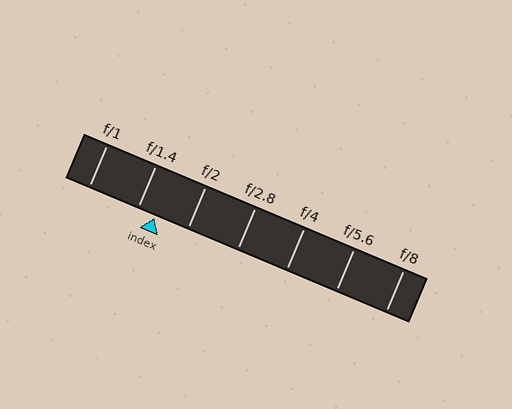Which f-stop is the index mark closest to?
The index mark is closest to f/1.4.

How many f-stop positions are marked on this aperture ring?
There are 7 f-stop positions marked.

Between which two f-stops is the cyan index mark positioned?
The index mark is between f/1.4 and f/2.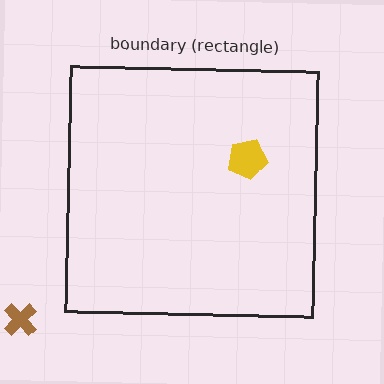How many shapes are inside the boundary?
1 inside, 1 outside.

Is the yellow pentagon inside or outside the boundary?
Inside.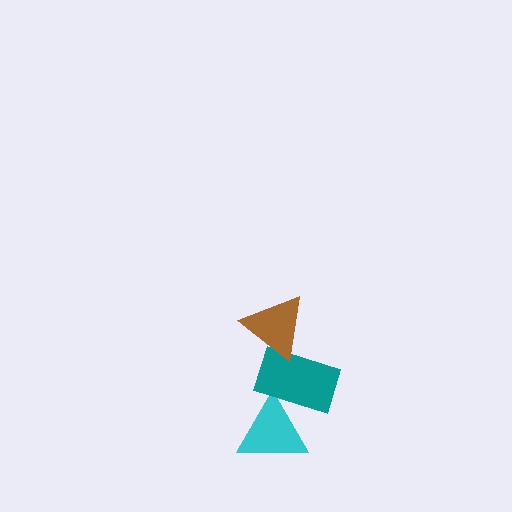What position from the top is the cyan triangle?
The cyan triangle is 3rd from the top.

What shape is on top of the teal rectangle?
The brown triangle is on top of the teal rectangle.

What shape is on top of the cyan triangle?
The teal rectangle is on top of the cyan triangle.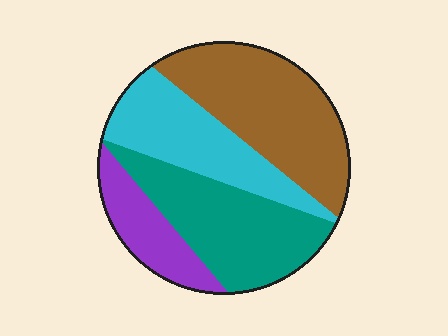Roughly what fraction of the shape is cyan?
Cyan covers 24% of the shape.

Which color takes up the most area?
Brown, at roughly 35%.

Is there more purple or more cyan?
Cyan.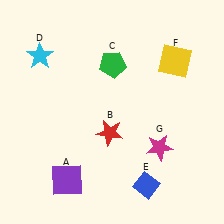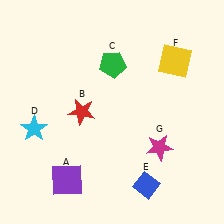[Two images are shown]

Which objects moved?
The objects that moved are: the red star (B), the cyan star (D).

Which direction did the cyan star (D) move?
The cyan star (D) moved down.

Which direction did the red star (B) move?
The red star (B) moved left.